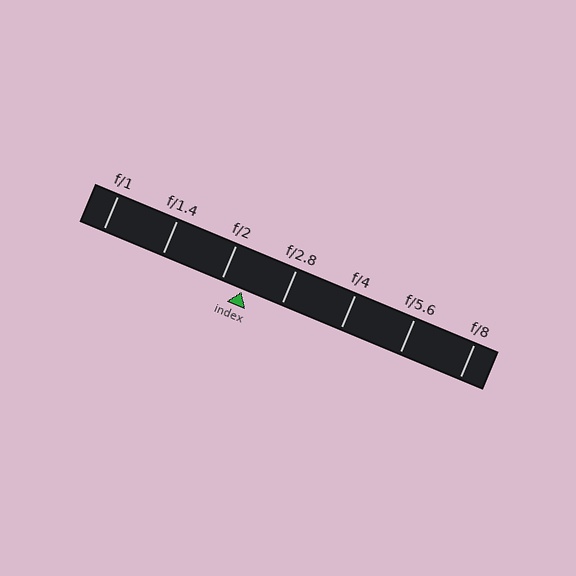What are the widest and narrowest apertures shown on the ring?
The widest aperture shown is f/1 and the narrowest is f/8.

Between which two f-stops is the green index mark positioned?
The index mark is between f/2 and f/2.8.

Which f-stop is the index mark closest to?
The index mark is closest to f/2.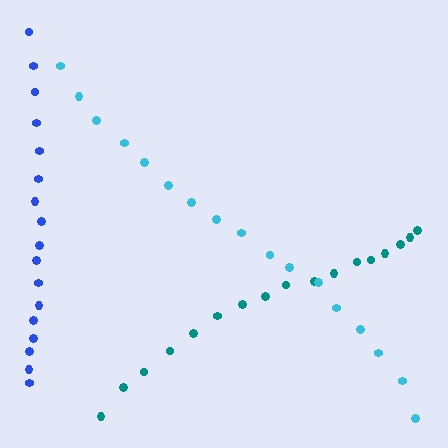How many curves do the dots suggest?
There are 3 distinct paths.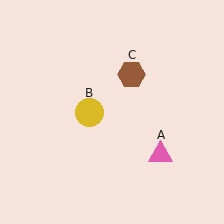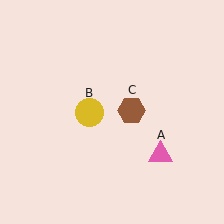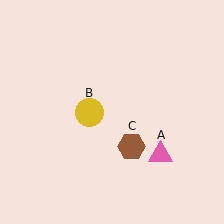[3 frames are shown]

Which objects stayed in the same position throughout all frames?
Pink triangle (object A) and yellow circle (object B) remained stationary.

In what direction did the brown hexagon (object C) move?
The brown hexagon (object C) moved down.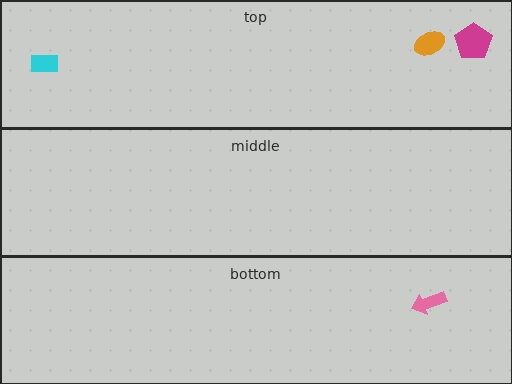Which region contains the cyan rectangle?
The top region.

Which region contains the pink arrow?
The bottom region.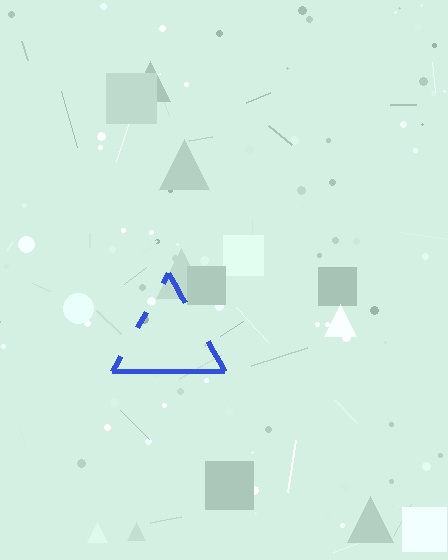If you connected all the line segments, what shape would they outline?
They would outline a triangle.